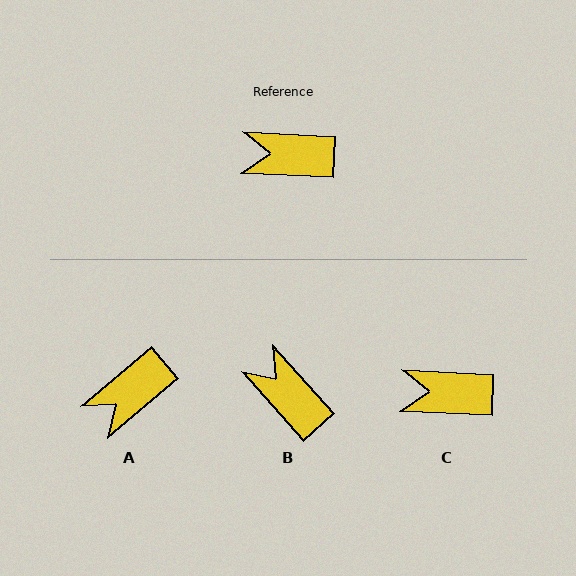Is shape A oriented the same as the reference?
No, it is off by about 43 degrees.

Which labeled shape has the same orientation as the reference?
C.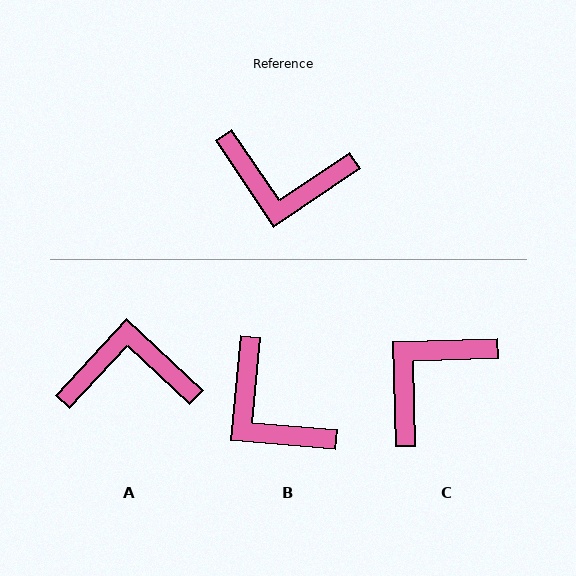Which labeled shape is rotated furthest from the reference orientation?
A, about 167 degrees away.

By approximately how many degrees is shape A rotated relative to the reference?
Approximately 167 degrees clockwise.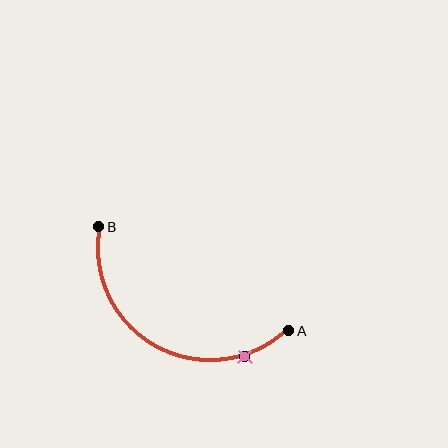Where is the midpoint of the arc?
The arc midpoint is the point on the curve farthest from the straight line joining A and B. It sits below that line.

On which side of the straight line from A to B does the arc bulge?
The arc bulges below the straight line connecting A and B.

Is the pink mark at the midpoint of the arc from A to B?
No. The pink mark lies on the arc but is closer to endpoint A. The arc midpoint would be at the point on the curve equidistant along the arc from both A and B.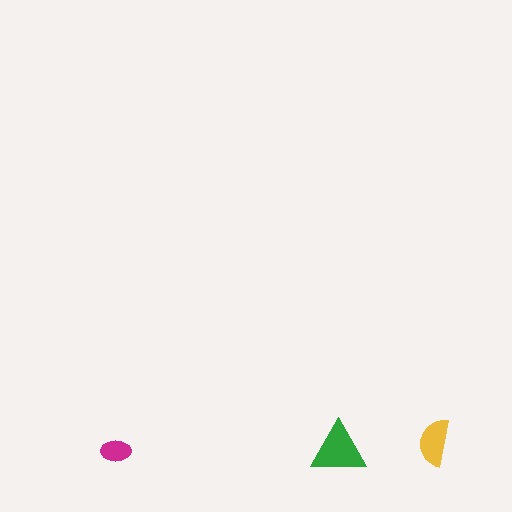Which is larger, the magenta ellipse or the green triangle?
The green triangle.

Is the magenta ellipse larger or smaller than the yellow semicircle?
Smaller.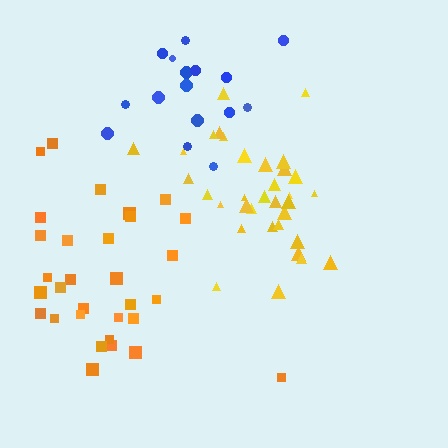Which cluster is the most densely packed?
Yellow.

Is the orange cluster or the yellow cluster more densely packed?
Yellow.